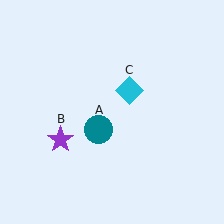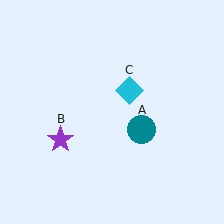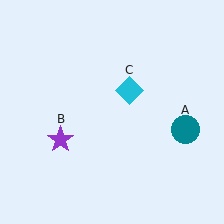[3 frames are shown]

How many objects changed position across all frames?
1 object changed position: teal circle (object A).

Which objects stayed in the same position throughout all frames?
Purple star (object B) and cyan diamond (object C) remained stationary.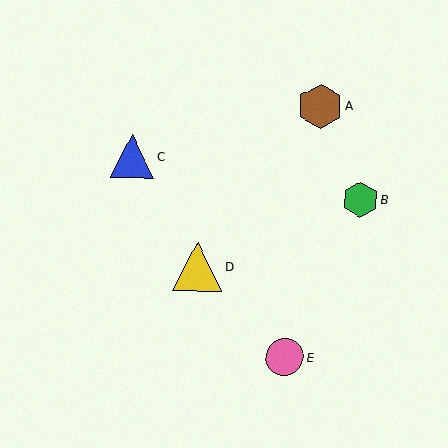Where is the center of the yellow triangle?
The center of the yellow triangle is at (198, 267).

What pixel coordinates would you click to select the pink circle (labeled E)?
Click at (284, 357) to select the pink circle E.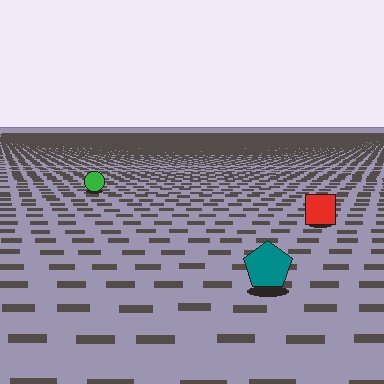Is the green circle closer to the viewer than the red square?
No. The red square is closer — you can tell from the texture gradient: the ground texture is coarser near it.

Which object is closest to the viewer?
The teal pentagon is closest. The texture marks near it are larger and more spread out.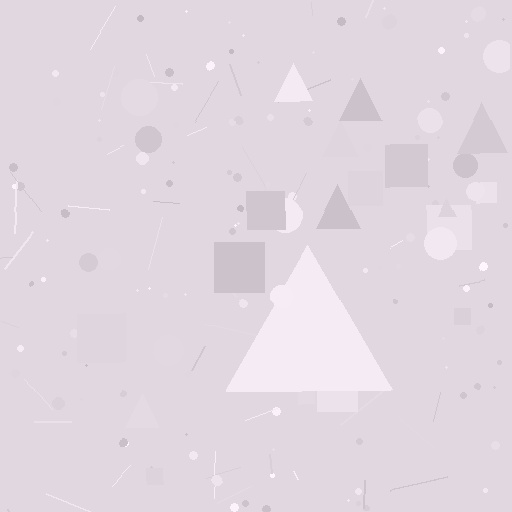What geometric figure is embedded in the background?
A triangle is embedded in the background.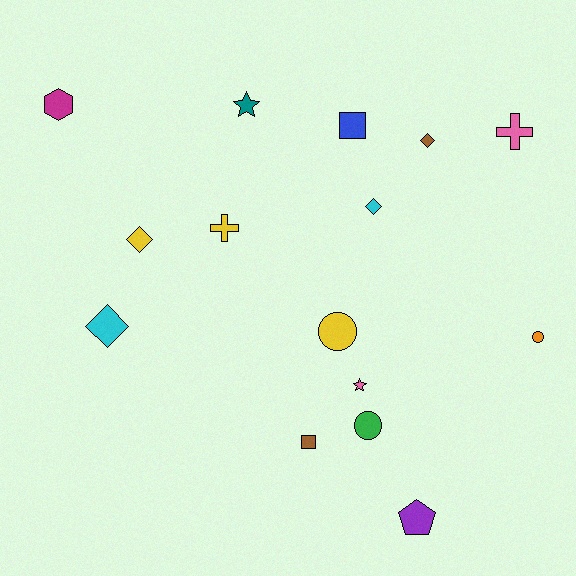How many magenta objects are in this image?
There is 1 magenta object.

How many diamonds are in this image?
There are 4 diamonds.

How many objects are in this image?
There are 15 objects.